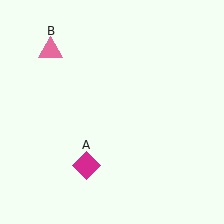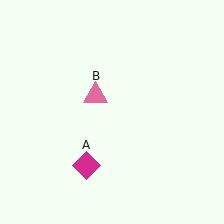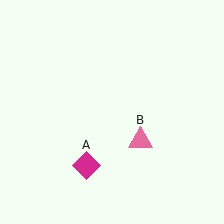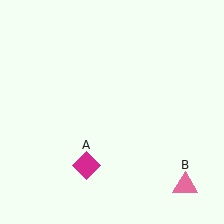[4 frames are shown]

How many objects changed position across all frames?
1 object changed position: pink triangle (object B).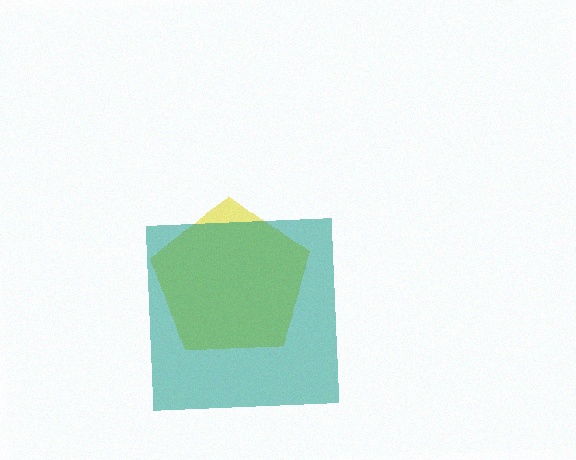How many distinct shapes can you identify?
There are 2 distinct shapes: a yellow pentagon, a teal square.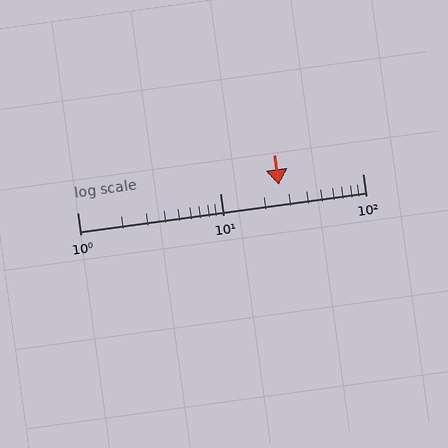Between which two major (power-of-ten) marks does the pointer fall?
The pointer is between 10 and 100.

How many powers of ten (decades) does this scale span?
The scale spans 2 decades, from 1 to 100.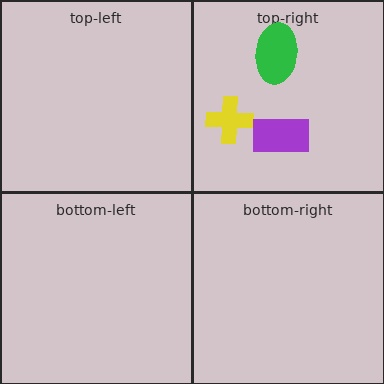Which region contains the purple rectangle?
The top-right region.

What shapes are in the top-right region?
The green ellipse, the yellow cross, the purple rectangle.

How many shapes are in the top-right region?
3.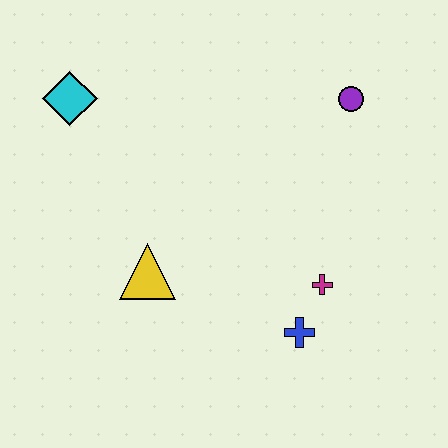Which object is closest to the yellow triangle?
The blue cross is closest to the yellow triangle.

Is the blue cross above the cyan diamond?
No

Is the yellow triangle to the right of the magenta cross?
No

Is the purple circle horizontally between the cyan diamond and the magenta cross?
No